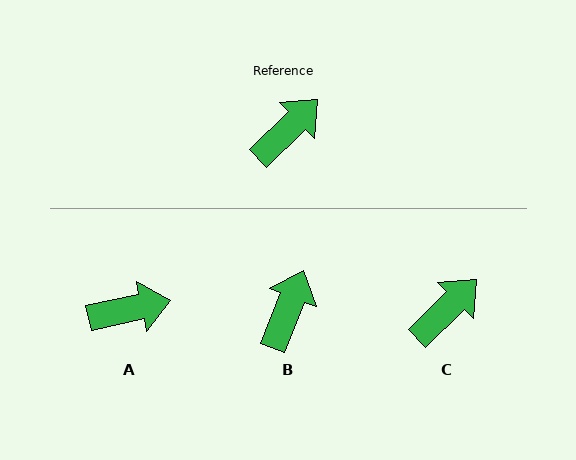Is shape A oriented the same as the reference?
No, it is off by about 32 degrees.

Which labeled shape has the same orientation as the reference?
C.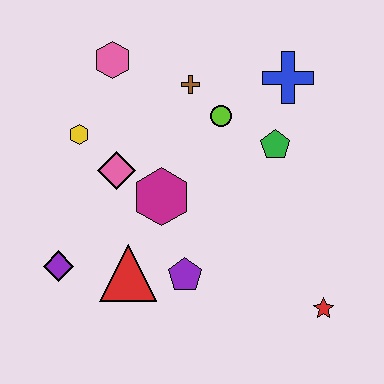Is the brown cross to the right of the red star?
No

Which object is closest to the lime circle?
The brown cross is closest to the lime circle.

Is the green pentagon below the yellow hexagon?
Yes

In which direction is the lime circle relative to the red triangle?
The lime circle is above the red triangle.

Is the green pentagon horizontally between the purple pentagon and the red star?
Yes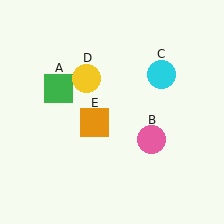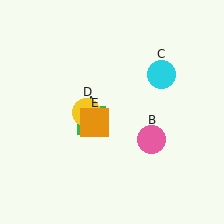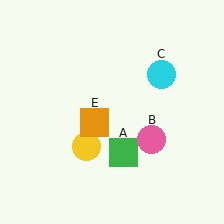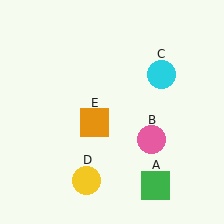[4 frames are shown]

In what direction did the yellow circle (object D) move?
The yellow circle (object D) moved down.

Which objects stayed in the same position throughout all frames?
Pink circle (object B) and cyan circle (object C) and orange square (object E) remained stationary.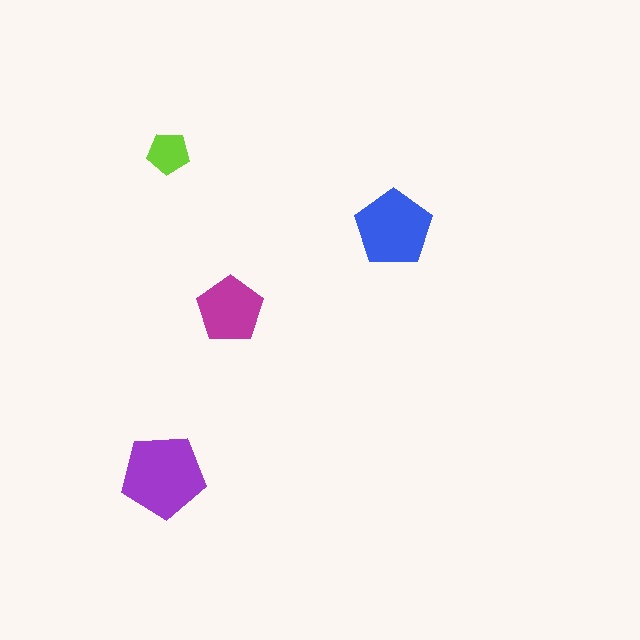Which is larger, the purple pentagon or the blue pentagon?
The purple one.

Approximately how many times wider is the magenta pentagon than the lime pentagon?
About 1.5 times wider.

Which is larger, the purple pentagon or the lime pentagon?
The purple one.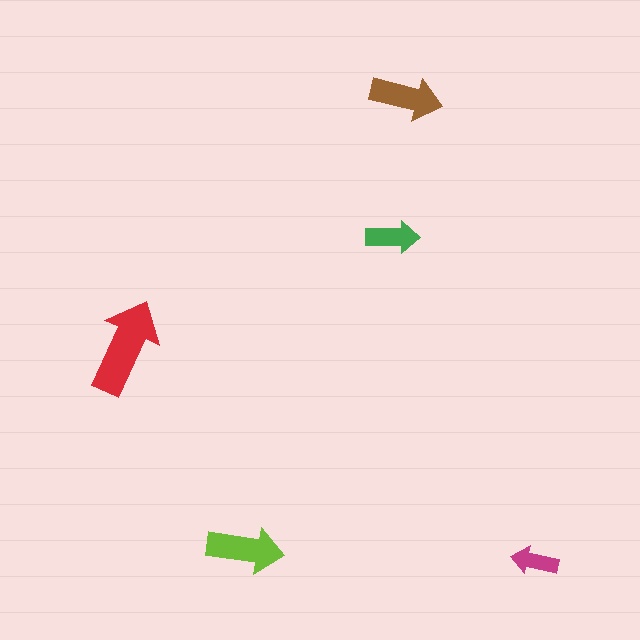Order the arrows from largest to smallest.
the red one, the lime one, the brown one, the green one, the magenta one.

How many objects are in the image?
There are 5 objects in the image.